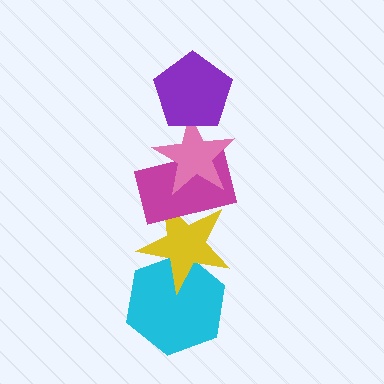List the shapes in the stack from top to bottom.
From top to bottom: the purple pentagon, the pink star, the magenta rectangle, the yellow star, the cyan hexagon.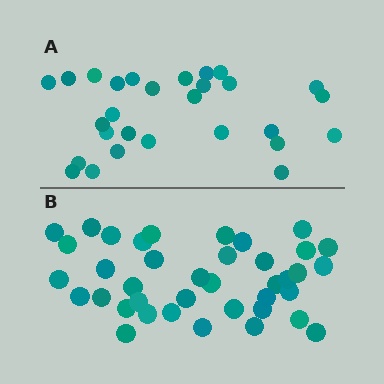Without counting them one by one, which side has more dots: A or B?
Region B (the bottom region) has more dots.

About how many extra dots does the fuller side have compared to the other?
Region B has roughly 12 or so more dots than region A.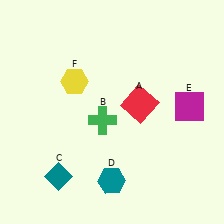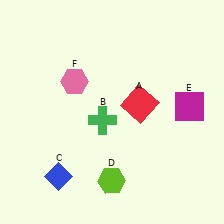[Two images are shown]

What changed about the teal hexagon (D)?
In Image 1, D is teal. In Image 2, it changed to lime.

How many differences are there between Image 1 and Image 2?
There are 3 differences between the two images.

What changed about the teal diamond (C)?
In Image 1, C is teal. In Image 2, it changed to blue.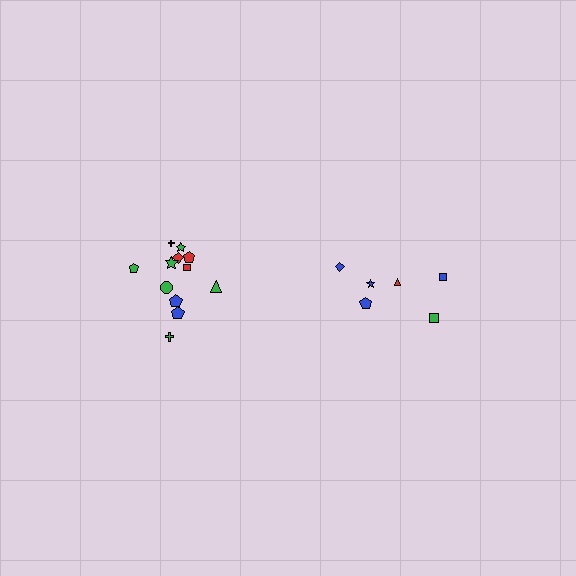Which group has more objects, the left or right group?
The left group.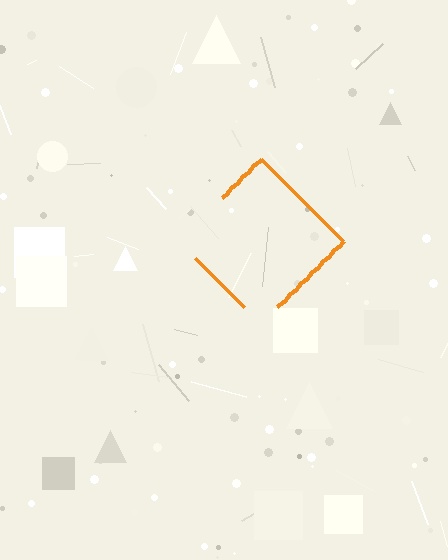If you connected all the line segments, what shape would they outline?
They would outline a diamond.